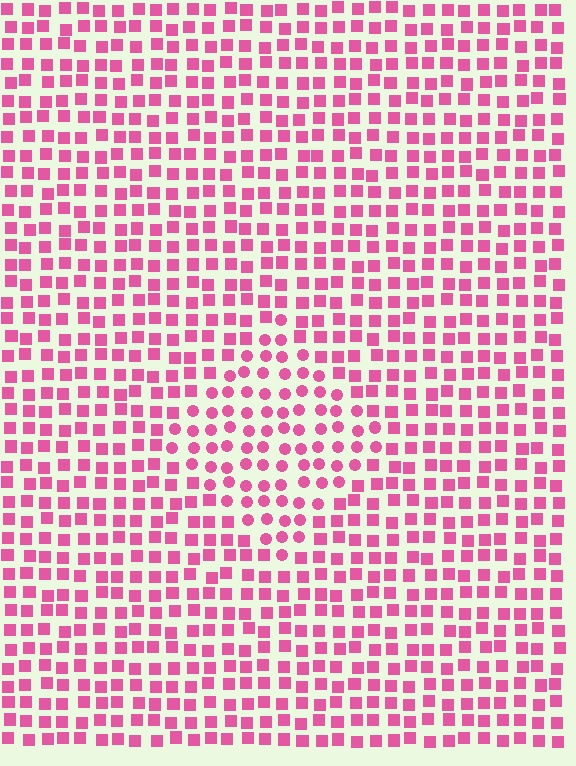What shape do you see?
I see a diamond.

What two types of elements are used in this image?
The image uses circles inside the diamond region and squares outside it.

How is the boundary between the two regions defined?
The boundary is defined by a change in element shape: circles inside vs. squares outside. All elements share the same color and spacing.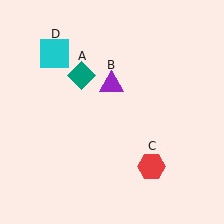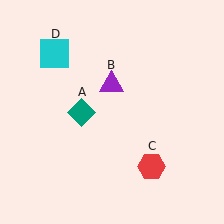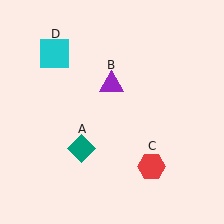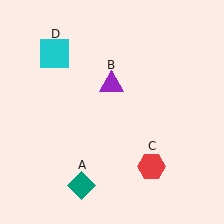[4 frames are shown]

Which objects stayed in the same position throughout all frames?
Purple triangle (object B) and red hexagon (object C) and cyan square (object D) remained stationary.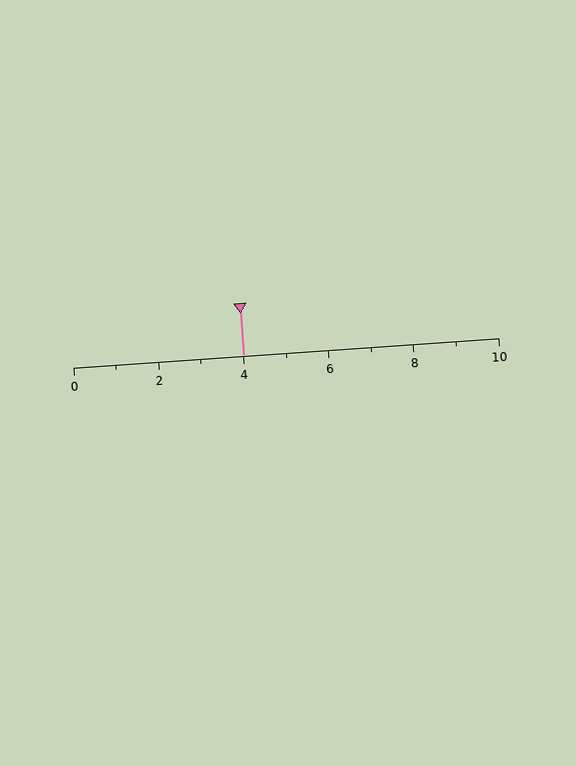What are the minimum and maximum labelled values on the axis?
The axis runs from 0 to 10.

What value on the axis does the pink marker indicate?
The marker indicates approximately 4.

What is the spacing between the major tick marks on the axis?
The major ticks are spaced 2 apart.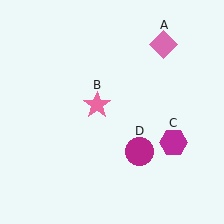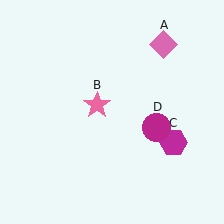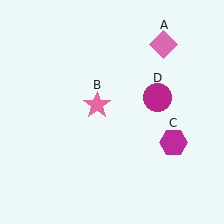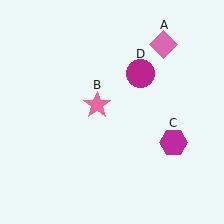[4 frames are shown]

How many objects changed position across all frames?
1 object changed position: magenta circle (object D).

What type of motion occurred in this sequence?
The magenta circle (object D) rotated counterclockwise around the center of the scene.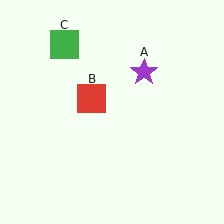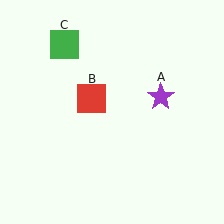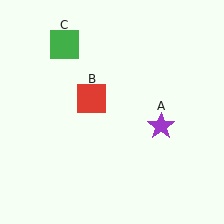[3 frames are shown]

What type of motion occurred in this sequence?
The purple star (object A) rotated clockwise around the center of the scene.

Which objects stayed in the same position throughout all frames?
Red square (object B) and green square (object C) remained stationary.